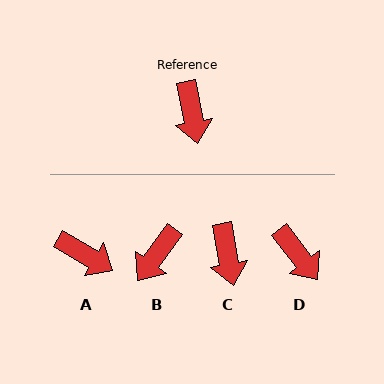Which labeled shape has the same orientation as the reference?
C.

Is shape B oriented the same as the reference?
No, it is off by about 46 degrees.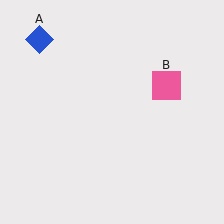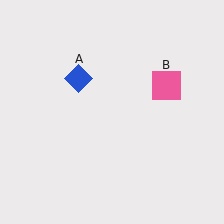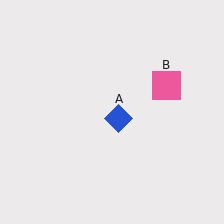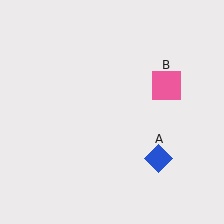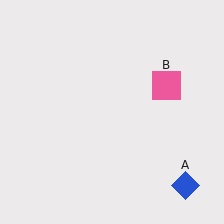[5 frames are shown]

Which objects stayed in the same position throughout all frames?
Pink square (object B) remained stationary.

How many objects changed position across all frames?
1 object changed position: blue diamond (object A).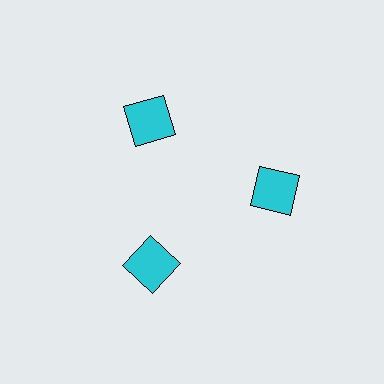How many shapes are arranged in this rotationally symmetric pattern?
There are 3 shapes, arranged in 3 groups of 1.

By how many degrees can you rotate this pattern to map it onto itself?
The pattern maps onto itself every 120 degrees of rotation.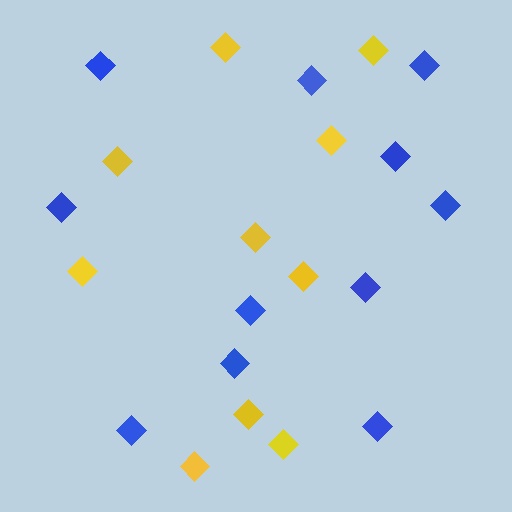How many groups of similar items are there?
There are 2 groups: one group of blue diamonds (11) and one group of yellow diamonds (10).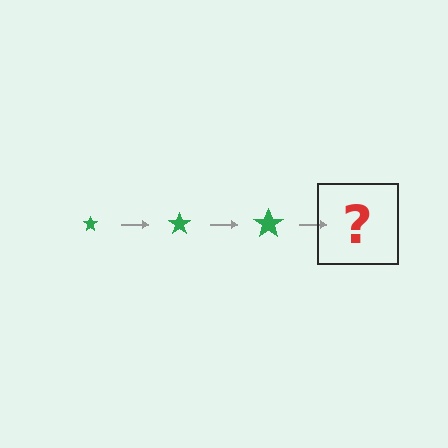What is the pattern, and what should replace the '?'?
The pattern is that the star gets progressively larger each step. The '?' should be a green star, larger than the previous one.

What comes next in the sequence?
The next element should be a green star, larger than the previous one.